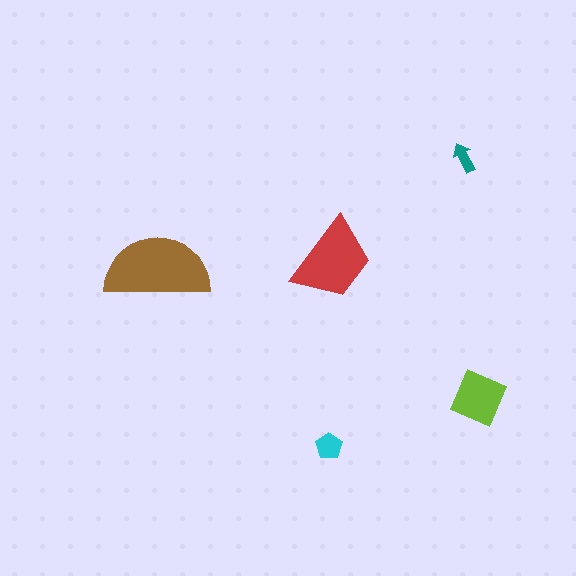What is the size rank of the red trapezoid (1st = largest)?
2nd.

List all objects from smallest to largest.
The teal arrow, the cyan pentagon, the lime diamond, the red trapezoid, the brown semicircle.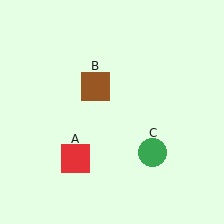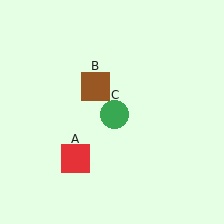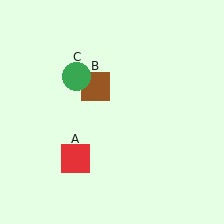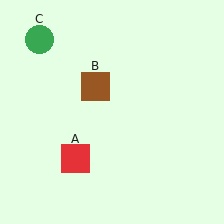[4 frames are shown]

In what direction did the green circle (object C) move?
The green circle (object C) moved up and to the left.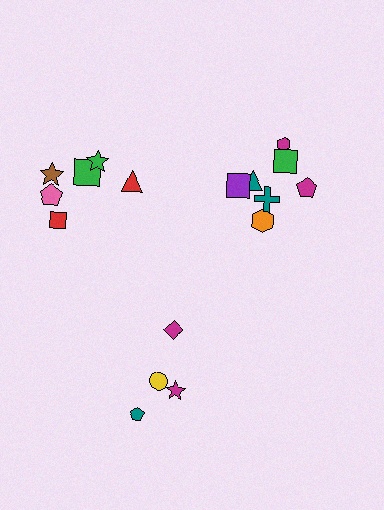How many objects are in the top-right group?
There are 8 objects.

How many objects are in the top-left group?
There are 6 objects.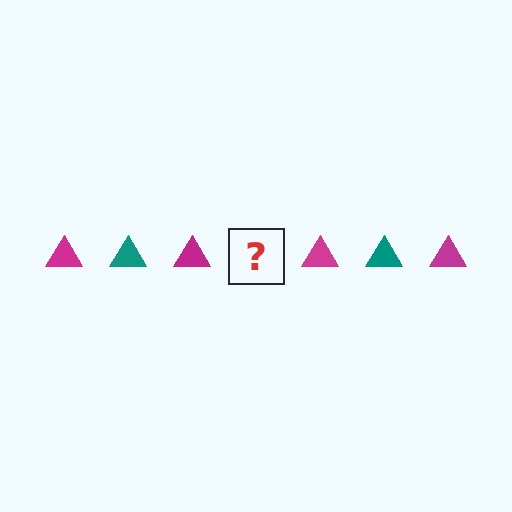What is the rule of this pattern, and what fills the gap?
The rule is that the pattern cycles through magenta, teal triangles. The gap should be filled with a teal triangle.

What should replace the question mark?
The question mark should be replaced with a teal triangle.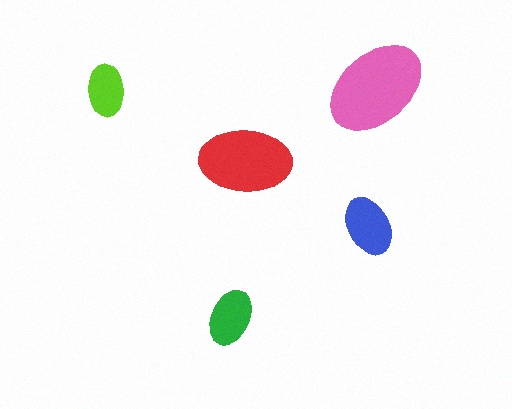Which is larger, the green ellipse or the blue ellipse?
The blue one.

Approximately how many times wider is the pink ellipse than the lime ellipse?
About 2 times wider.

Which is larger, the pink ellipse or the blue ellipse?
The pink one.